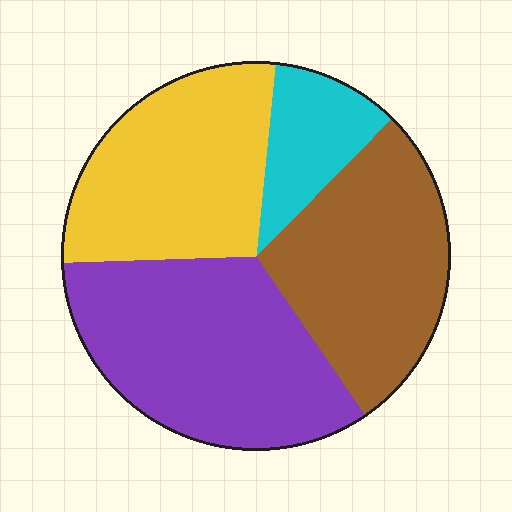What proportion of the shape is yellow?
Yellow covers roughly 25% of the shape.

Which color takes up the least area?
Cyan, at roughly 10%.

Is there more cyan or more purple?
Purple.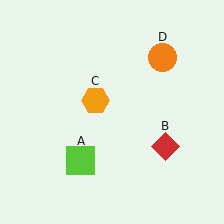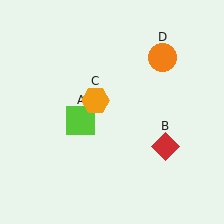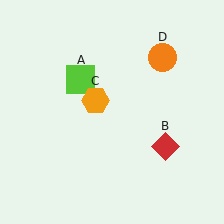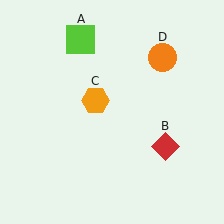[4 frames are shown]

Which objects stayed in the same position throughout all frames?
Red diamond (object B) and orange hexagon (object C) and orange circle (object D) remained stationary.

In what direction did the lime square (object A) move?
The lime square (object A) moved up.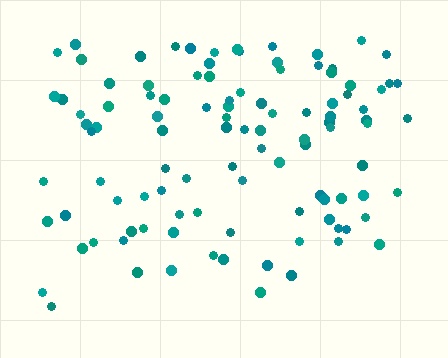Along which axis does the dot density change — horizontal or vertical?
Vertical.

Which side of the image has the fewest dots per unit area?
The bottom.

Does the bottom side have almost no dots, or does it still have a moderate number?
Still a moderate number, just noticeably fewer than the top.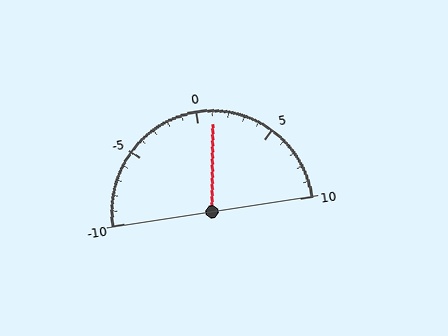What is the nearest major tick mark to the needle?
The nearest major tick mark is 0.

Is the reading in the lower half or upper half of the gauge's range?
The reading is in the upper half of the range (-10 to 10).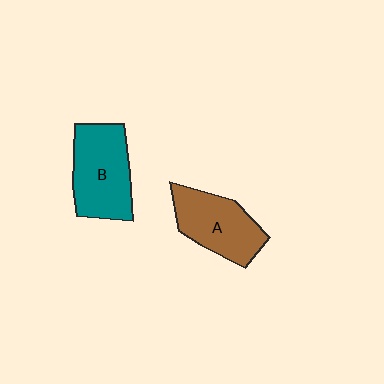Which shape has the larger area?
Shape B (teal).